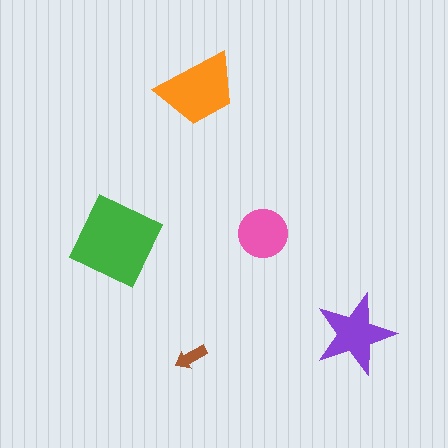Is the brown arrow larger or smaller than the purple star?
Smaller.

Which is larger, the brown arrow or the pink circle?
The pink circle.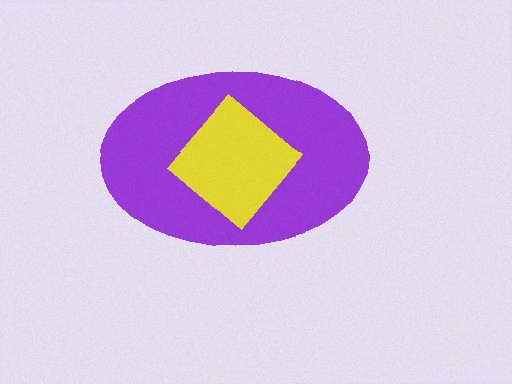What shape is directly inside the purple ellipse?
The yellow diamond.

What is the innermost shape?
The yellow diamond.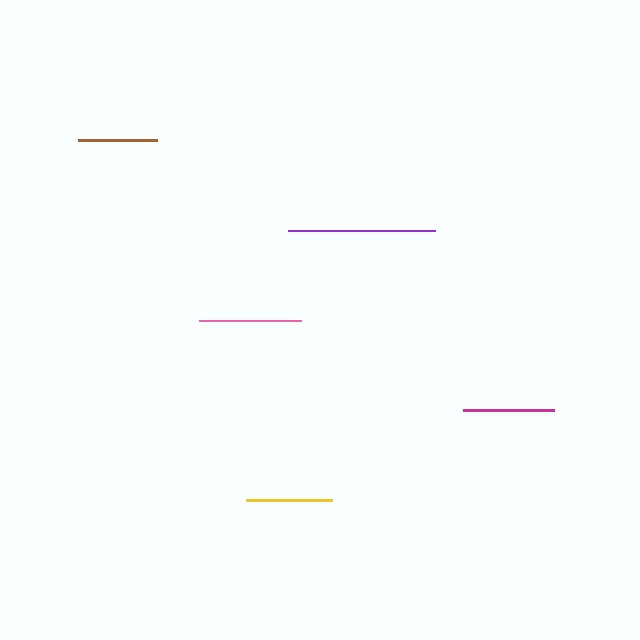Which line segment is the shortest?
The brown line is the shortest at approximately 79 pixels.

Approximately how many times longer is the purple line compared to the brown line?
The purple line is approximately 1.9 times the length of the brown line.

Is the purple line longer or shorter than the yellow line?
The purple line is longer than the yellow line.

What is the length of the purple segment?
The purple segment is approximately 147 pixels long.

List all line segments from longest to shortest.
From longest to shortest: purple, pink, magenta, yellow, brown.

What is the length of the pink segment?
The pink segment is approximately 102 pixels long.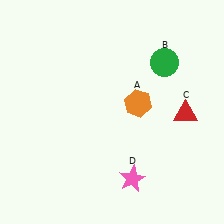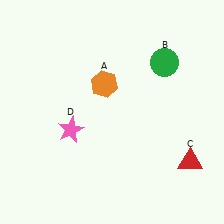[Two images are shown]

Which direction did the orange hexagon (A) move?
The orange hexagon (A) moved left.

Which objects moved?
The objects that moved are: the orange hexagon (A), the red triangle (C), the pink star (D).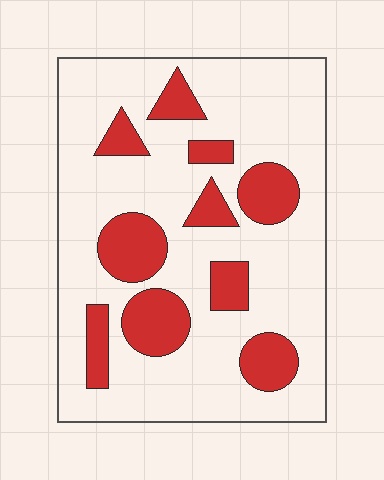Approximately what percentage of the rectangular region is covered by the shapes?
Approximately 25%.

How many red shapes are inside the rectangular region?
10.